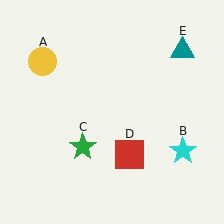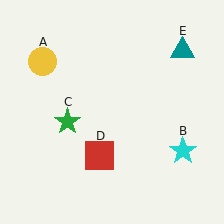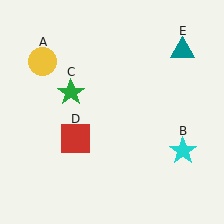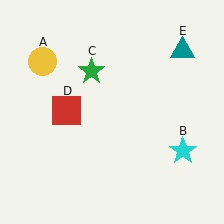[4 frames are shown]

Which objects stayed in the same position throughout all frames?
Yellow circle (object A) and cyan star (object B) and teal triangle (object E) remained stationary.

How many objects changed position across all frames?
2 objects changed position: green star (object C), red square (object D).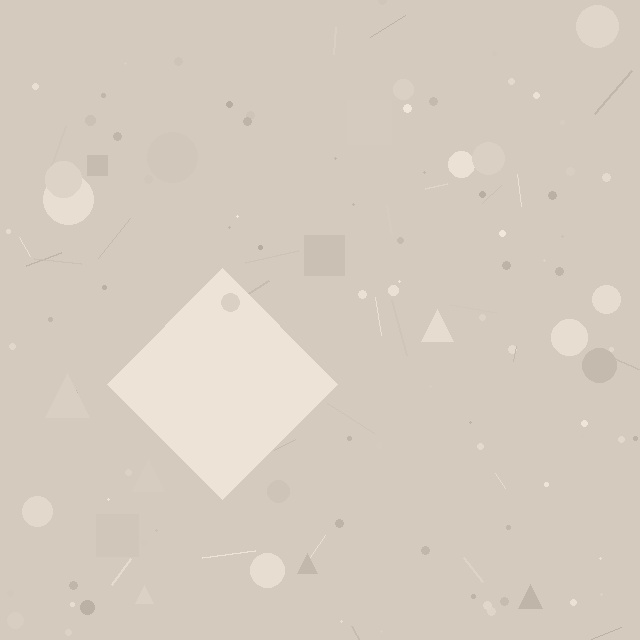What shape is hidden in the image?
A diamond is hidden in the image.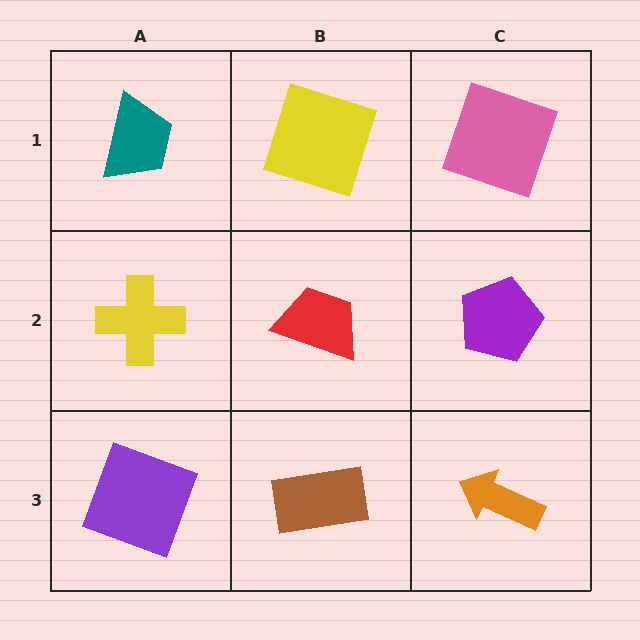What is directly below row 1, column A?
A yellow cross.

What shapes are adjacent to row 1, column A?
A yellow cross (row 2, column A), a yellow square (row 1, column B).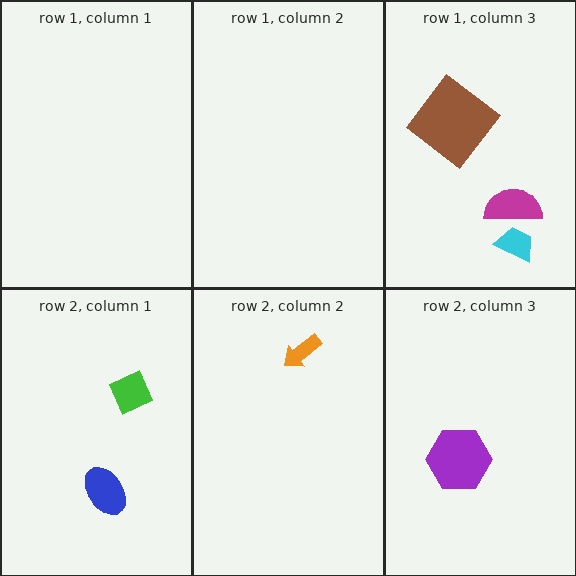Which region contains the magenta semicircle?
The row 1, column 3 region.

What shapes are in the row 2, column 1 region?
The green diamond, the blue ellipse.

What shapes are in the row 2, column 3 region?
The purple hexagon.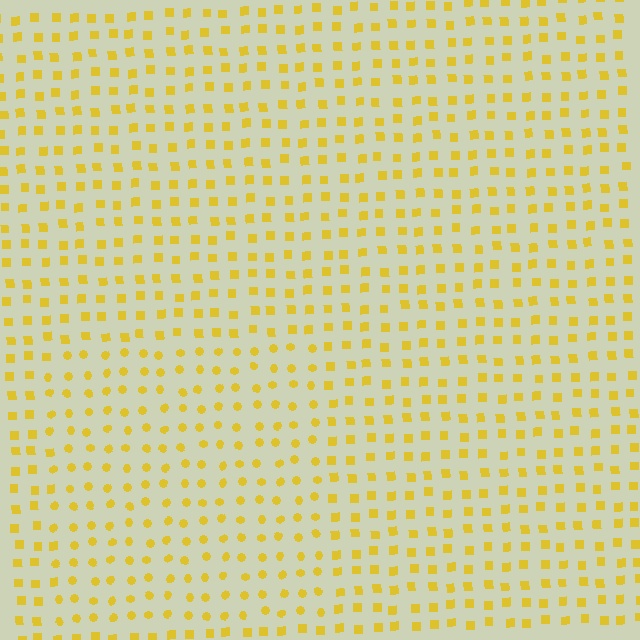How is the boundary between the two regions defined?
The boundary is defined by a change in element shape: circles inside vs. squares outside. All elements share the same color and spacing.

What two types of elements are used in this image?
The image uses circles inside the rectangle region and squares outside it.